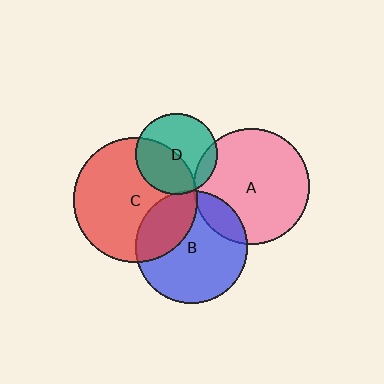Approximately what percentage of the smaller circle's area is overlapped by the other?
Approximately 5%.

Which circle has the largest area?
Circle C (red).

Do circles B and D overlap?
Yes.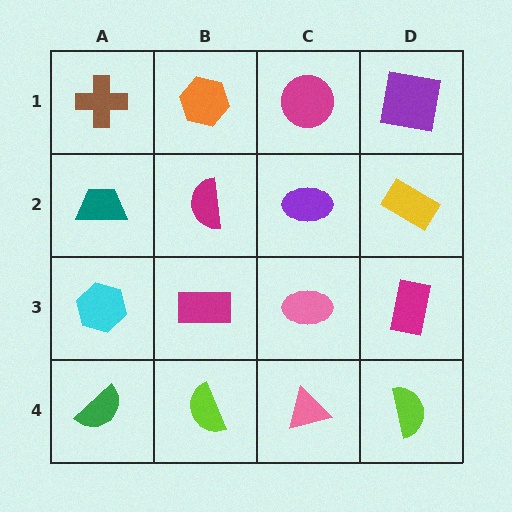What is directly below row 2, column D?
A magenta rectangle.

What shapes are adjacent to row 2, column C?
A magenta circle (row 1, column C), a pink ellipse (row 3, column C), a magenta semicircle (row 2, column B), a yellow rectangle (row 2, column D).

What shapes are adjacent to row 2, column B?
An orange hexagon (row 1, column B), a magenta rectangle (row 3, column B), a teal trapezoid (row 2, column A), a purple ellipse (row 2, column C).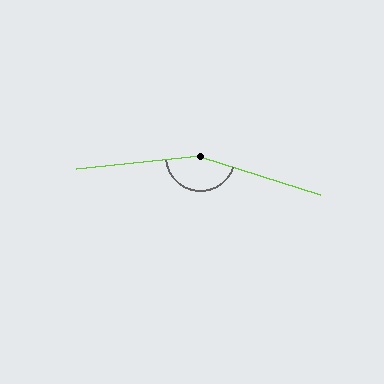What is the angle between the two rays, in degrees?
Approximately 156 degrees.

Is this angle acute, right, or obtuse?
It is obtuse.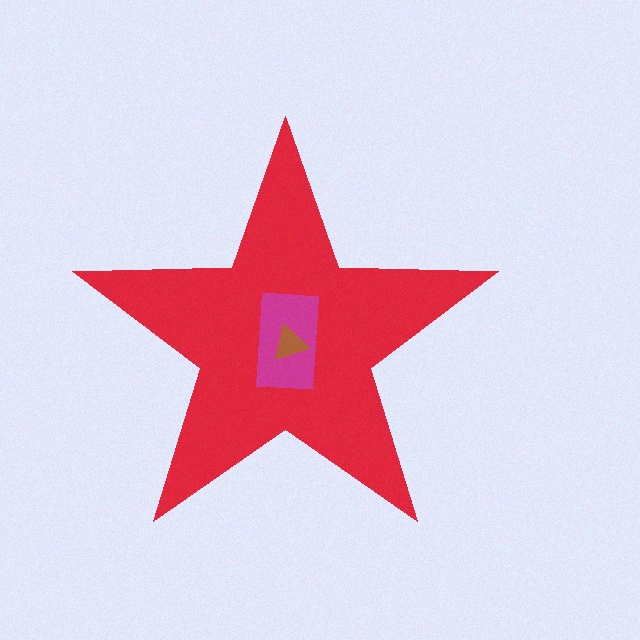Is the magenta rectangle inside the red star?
Yes.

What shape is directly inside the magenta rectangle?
The brown triangle.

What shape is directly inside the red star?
The magenta rectangle.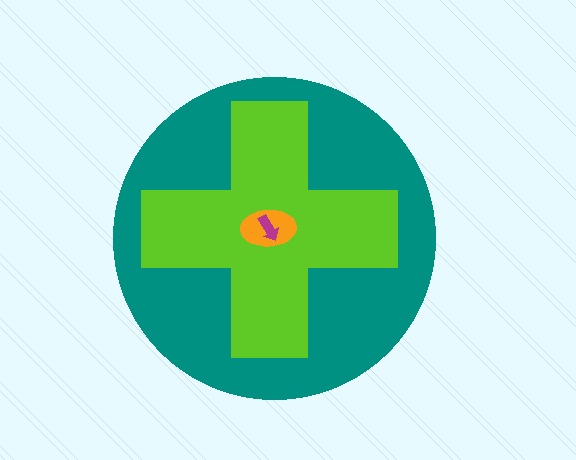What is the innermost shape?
The magenta arrow.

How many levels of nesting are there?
4.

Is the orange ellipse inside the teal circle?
Yes.